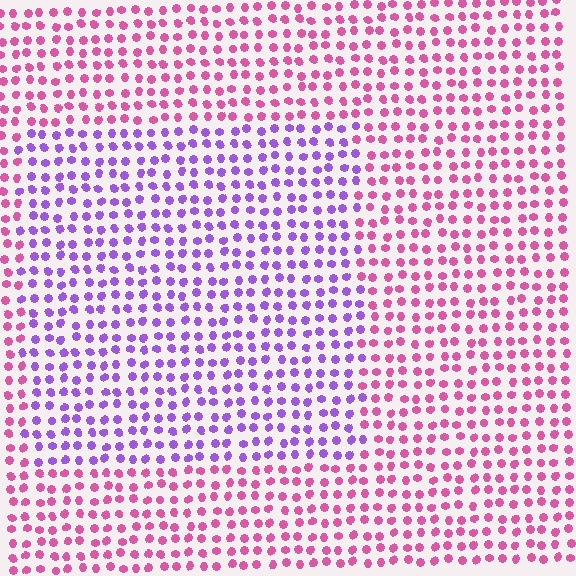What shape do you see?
I see a rectangle.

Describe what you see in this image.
The image is filled with small pink elements in a uniform arrangement. A rectangle-shaped region is visible where the elements are tinted to a slightly different hue, forming a subtle color boundary.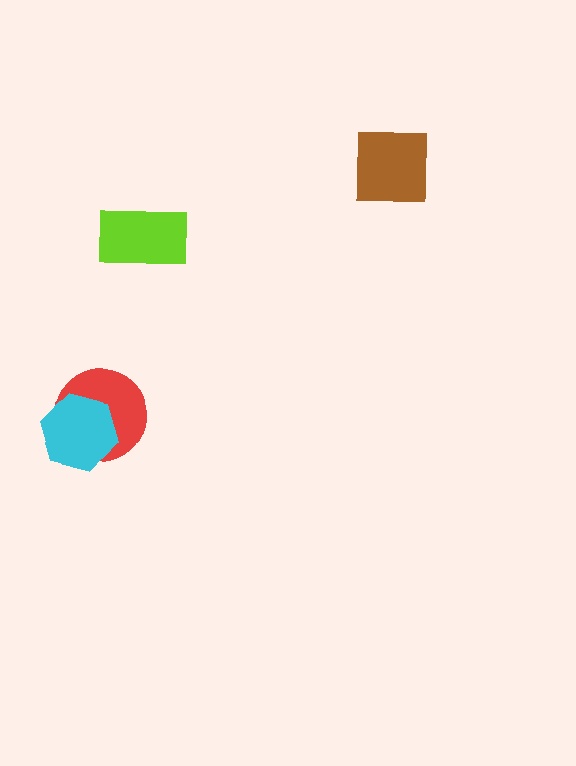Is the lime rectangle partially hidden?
No, no other shape covers it.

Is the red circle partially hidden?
Yes, it is partially covered by another shape.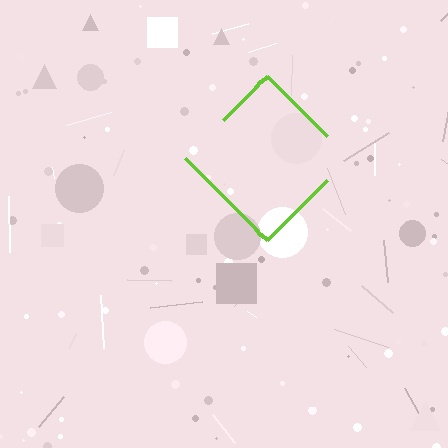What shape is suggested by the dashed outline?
The dashed outline suggests a diamond.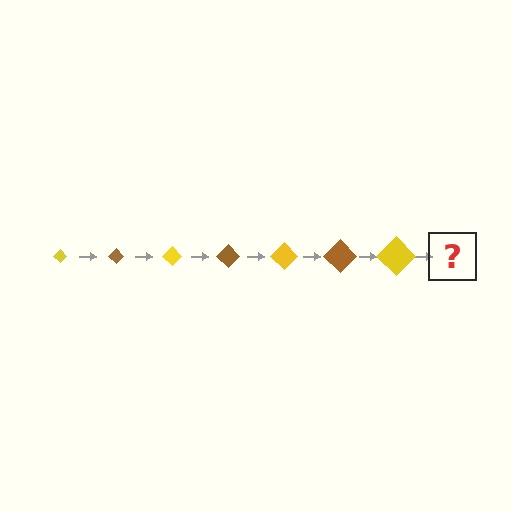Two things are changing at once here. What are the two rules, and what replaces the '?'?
The two rules are that the diamond grows larger each step and the color cycles through yellow and brown. The '?' should be a brown diamond, larger than the previous one.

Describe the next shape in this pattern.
It should be a brown diamond, larger than the previous one.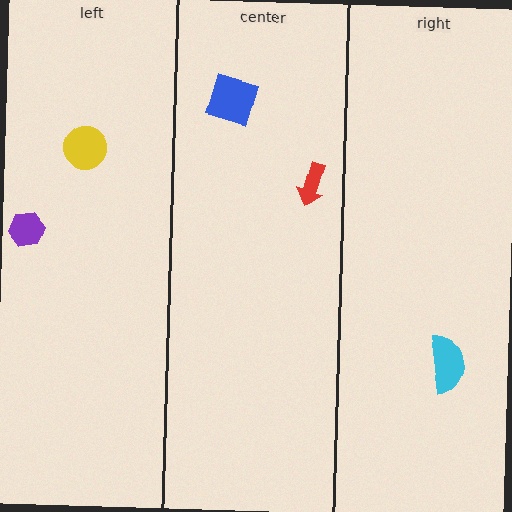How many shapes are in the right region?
1.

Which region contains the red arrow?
The center region.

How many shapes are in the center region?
2.